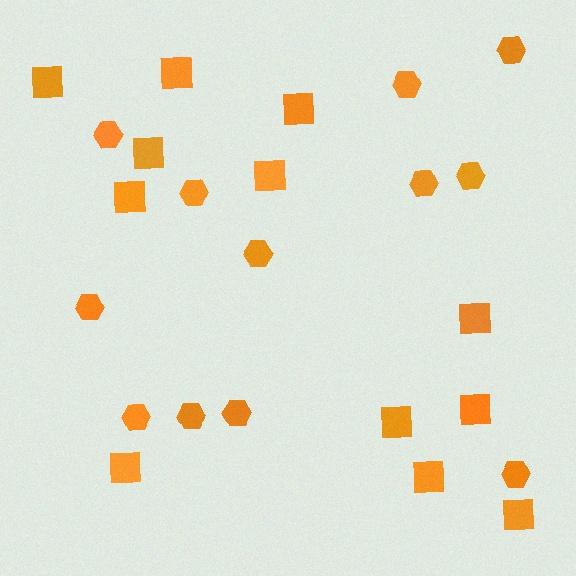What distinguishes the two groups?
There are 2 groups: one group of squares (12) and one group of hexagons (12).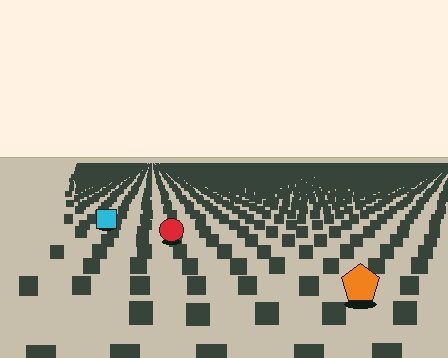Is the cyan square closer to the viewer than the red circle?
No. The red circle is closer — you can tell from the texture gradient: the ground texture is coarser near it.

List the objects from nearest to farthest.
From nearest to farthest: the orange pentagon, the red circle, the cyan square.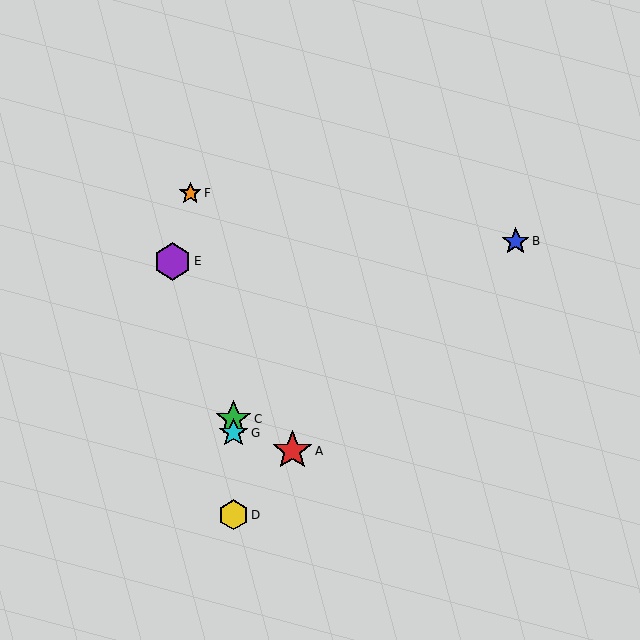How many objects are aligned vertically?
3 objects (C, D, G) are aligned vertically.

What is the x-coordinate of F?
Object F is at x≈190.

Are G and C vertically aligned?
Yes, both are at x≈233.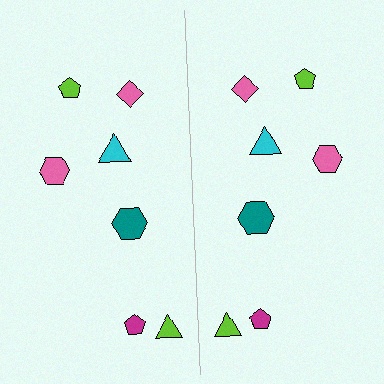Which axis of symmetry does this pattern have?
The pattern has a vertical axis of symmetry running through the center of the image.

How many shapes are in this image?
There are 14 shapes in this image.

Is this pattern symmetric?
Yes, this pattern has bilateral (reflection) symmetry.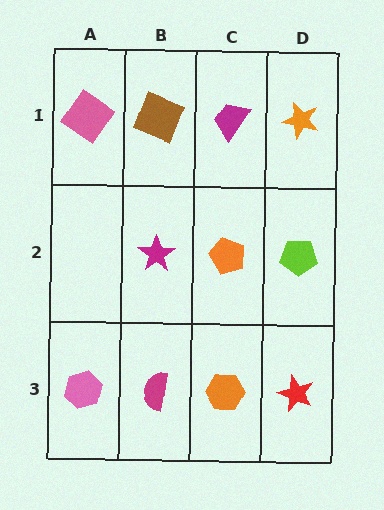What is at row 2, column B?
A magenta star.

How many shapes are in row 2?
3 shapes.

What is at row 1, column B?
A brown square.